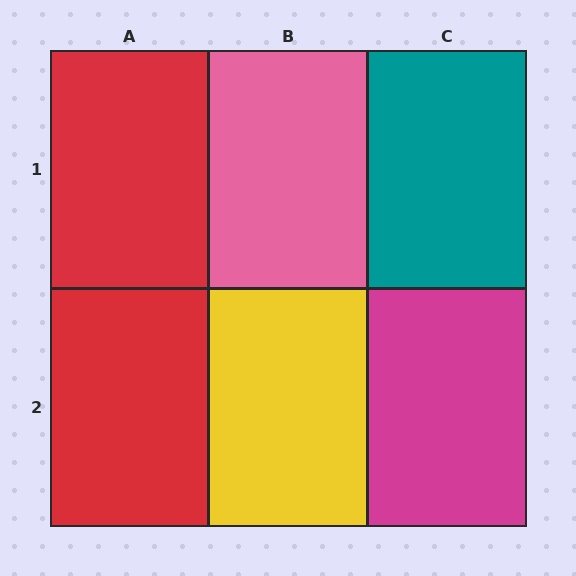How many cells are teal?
1 cell is teal.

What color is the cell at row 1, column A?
Red.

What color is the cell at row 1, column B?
Pink.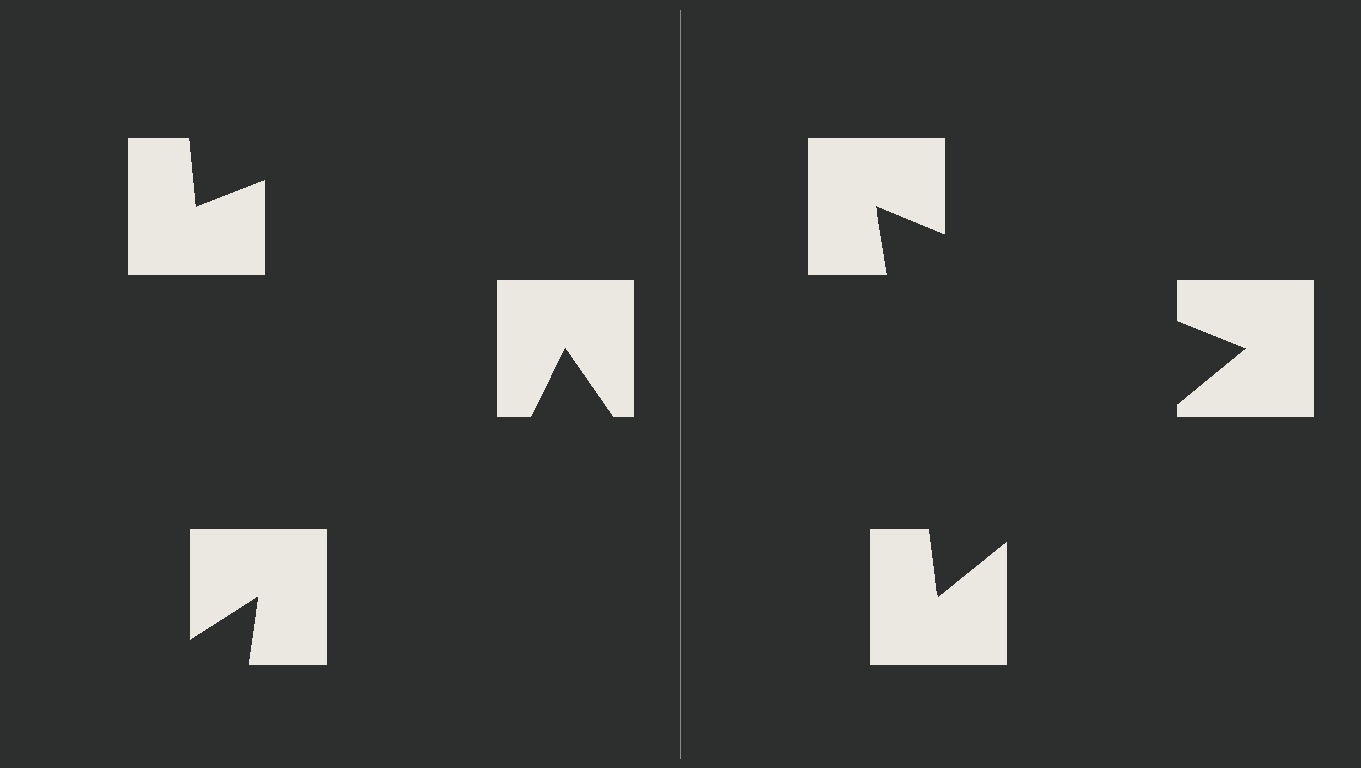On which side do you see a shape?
An illusory triangle appears on the right side. On the left side the wedge cuts are rotated, so no coherent shape forms.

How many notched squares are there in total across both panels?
6 — 3 on each side.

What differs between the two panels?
The notched squares are positioned identically on both sides; only the wedge orientations differ. On the right they align to a triangle; on the left they are misaligned.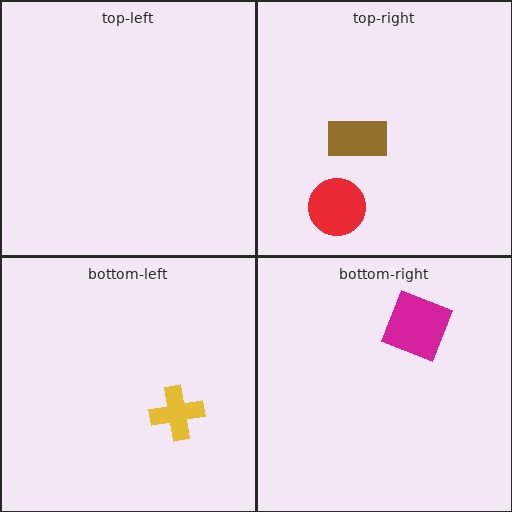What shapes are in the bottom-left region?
The yellow cross.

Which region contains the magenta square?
The bottom-right region.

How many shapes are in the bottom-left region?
1.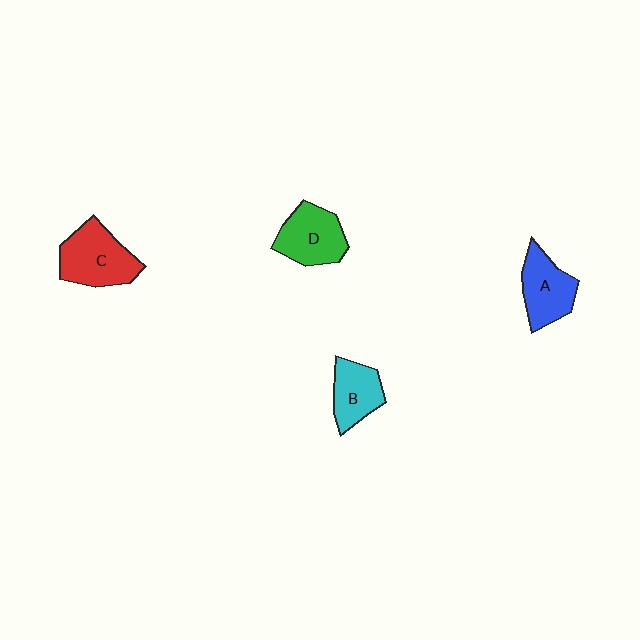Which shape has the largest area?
Shape C (red).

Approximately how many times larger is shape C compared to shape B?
Approximately 1.4 times.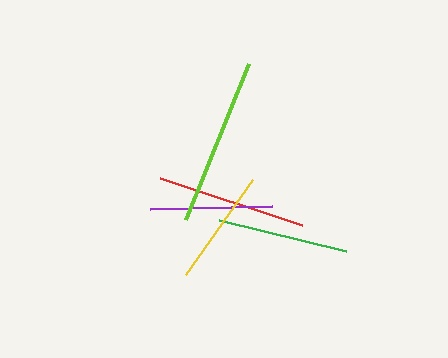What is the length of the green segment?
The green segment is approximately 131 pixels long.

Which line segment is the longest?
The lime line is the longest at approximately 169 pixels.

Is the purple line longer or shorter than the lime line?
The lime line is longer than the purple line.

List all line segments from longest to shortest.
From longest to shortest: lime, red, green, purple, yellow.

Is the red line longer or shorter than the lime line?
The lime line is longer than the red line.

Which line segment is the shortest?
The yellow line is the shortest at approximately 116 pixels.